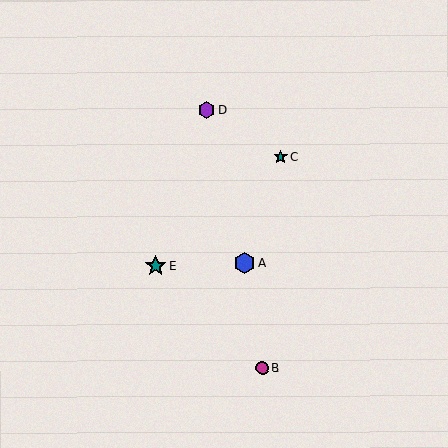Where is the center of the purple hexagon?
The center of the purple hexagon is at (206, 110).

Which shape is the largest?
The blue hexagon (labeled A) is the largest.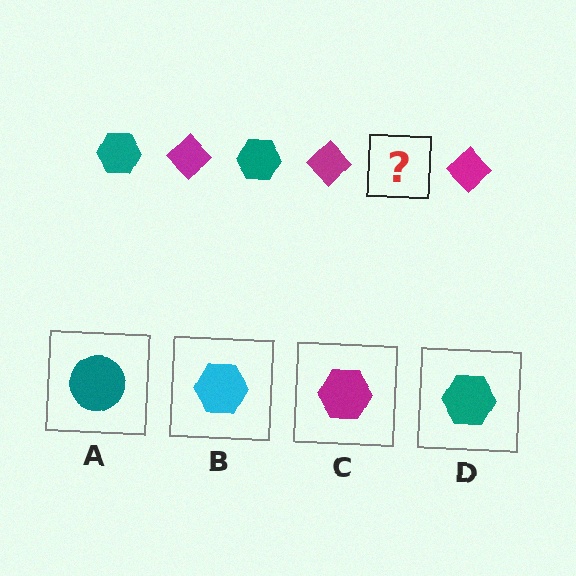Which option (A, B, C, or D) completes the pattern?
D.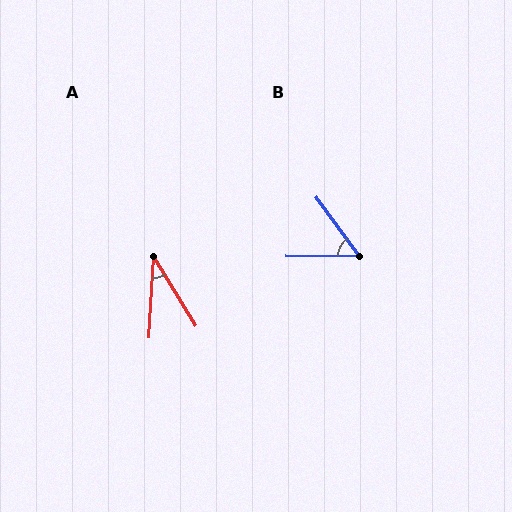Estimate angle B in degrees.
Approximately 53 degrees.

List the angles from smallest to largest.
A (34°), B (53°).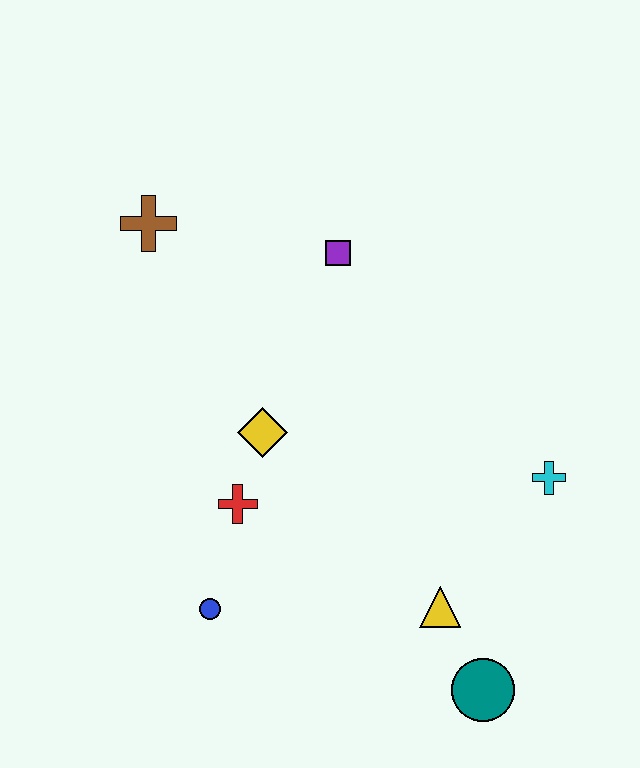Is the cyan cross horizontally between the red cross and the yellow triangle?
No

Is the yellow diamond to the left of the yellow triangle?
Yes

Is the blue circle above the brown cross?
No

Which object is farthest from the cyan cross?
The brown cross is farthest from the cyan cross.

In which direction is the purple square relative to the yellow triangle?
The purple square is above the yellow triangle.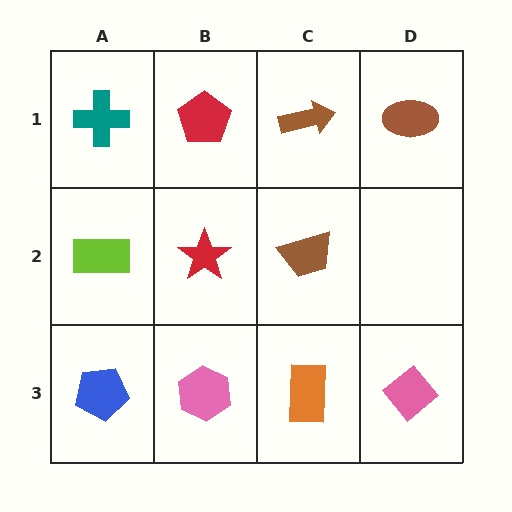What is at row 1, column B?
A red pentagon.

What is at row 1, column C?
A brown arrow.